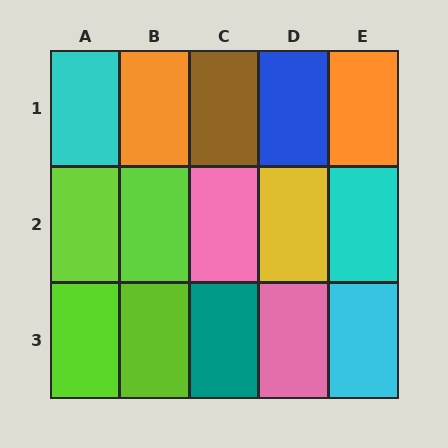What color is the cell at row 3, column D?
Pink.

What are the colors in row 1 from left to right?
Cyan, orange, brown, blue, orange.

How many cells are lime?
4 cells are lime.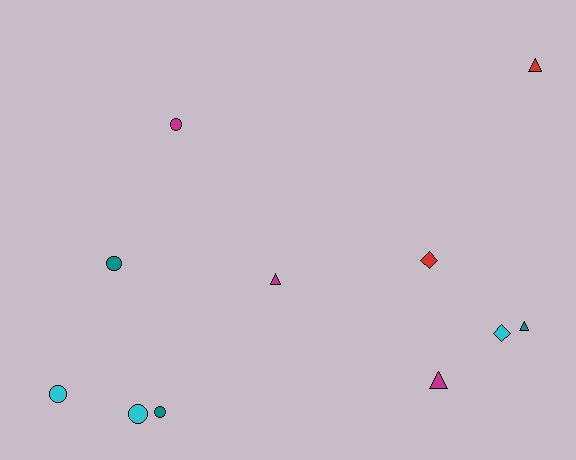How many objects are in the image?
There are 11 objects.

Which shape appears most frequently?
Circle, with 5 objects.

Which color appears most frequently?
Magenta, with 3 objects.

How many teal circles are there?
There are 2 teal circles.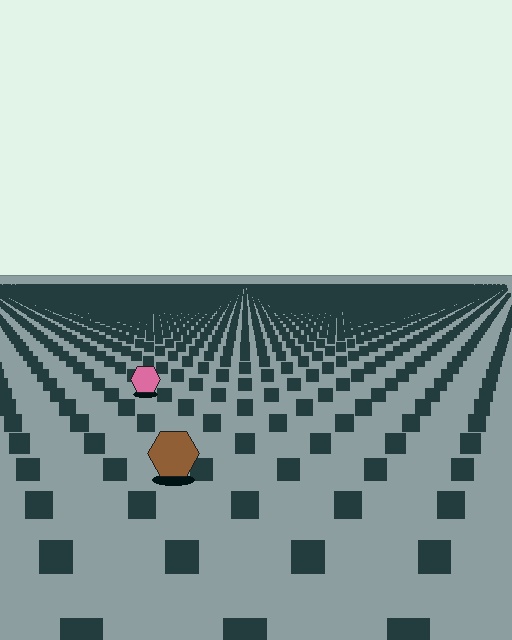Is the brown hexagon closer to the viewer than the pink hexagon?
Yes. The brown hexagon is closer — you can tell from the texture gradient: the ground texture is coarser near it.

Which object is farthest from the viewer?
The pink hexagon is farthest from the viewer. It appears smaller and the ground texture around it is denser.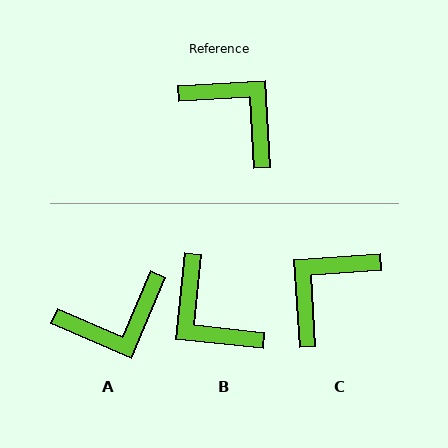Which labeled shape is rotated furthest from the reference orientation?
B, about 171 degrees away.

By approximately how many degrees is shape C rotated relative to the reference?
Approximately 90 degrees counter-clockwise.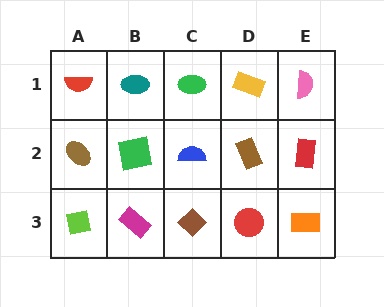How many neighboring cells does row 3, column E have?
2.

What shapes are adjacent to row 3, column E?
A red rectangle (row 2, column E), a red circle (row 3, column D).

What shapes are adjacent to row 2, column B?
A teal ellipse (row 1, column B), a magenta rectangle (row 3, column B), a brown ellipse (row 2, column A), a blue semicircle (row 2, column C).